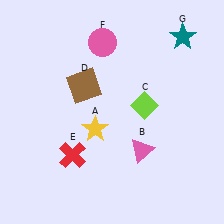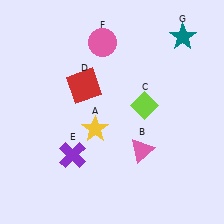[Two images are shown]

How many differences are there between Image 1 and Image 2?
There are 2 differences between the two images.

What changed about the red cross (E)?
In Image 1, E is red. In Image 2, it changed to purple.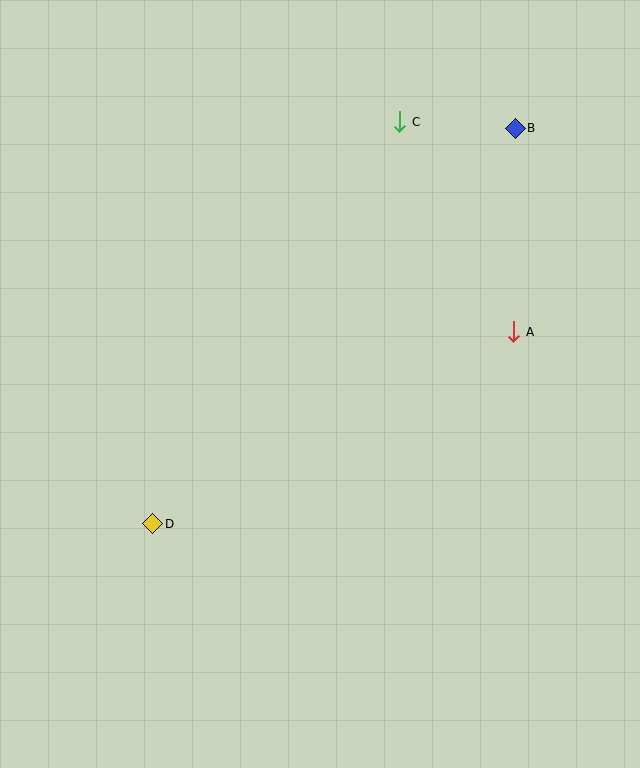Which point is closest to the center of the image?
Point A at (514, 332) is closest to the center.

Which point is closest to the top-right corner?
Point B is closest to the top-right corner.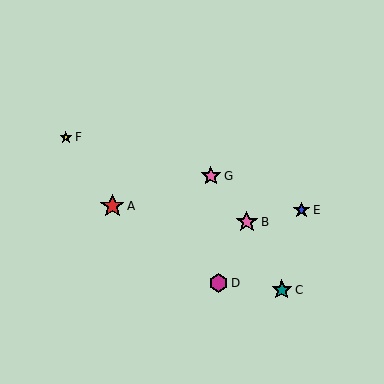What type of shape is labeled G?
Shape G is a pink star.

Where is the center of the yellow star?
The center of the yellow star is at (66, 137).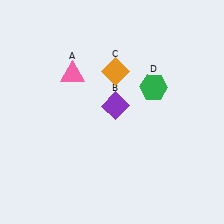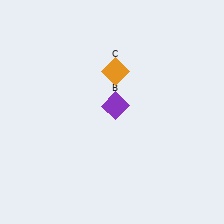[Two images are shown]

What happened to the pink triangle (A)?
The pink triangle (A) was removed in Image 2. It was in the top-left area of Image 1.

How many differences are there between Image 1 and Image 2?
There are 2 differences between the two images.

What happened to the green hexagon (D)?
The green hexagon (D) was removed in Image 2. It was in the top-right area of Image 1.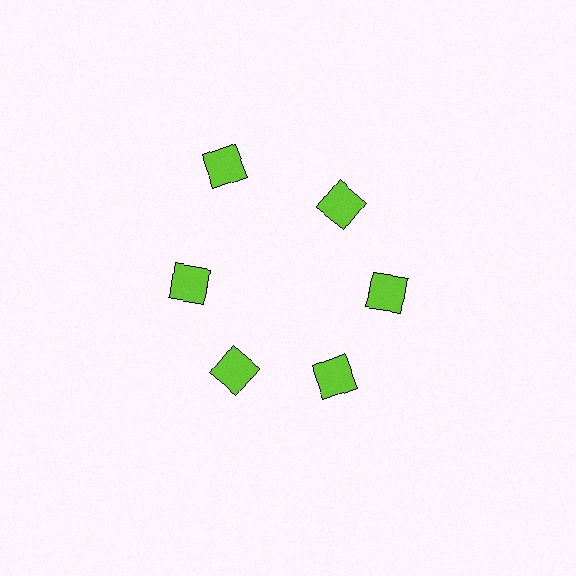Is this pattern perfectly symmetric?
No. The 6 lime squares are arranged in a ring, but one element near the 11 o'clock position is pushed outward from the center, breaking the 6-fold rotational symmetry.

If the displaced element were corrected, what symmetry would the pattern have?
It would have 6-fold rotational symmetry — the pattern would map onto itself every 60 degrees.